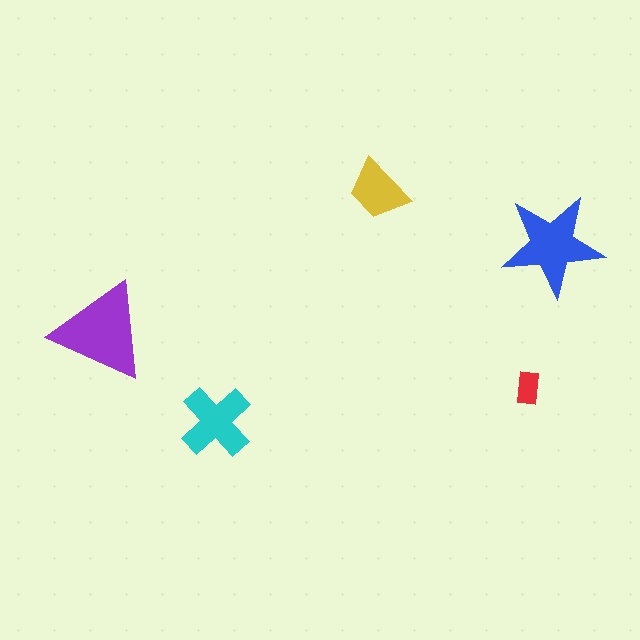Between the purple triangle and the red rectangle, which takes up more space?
The purple triangle.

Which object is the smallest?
The red rectangle.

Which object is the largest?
The purple triangle.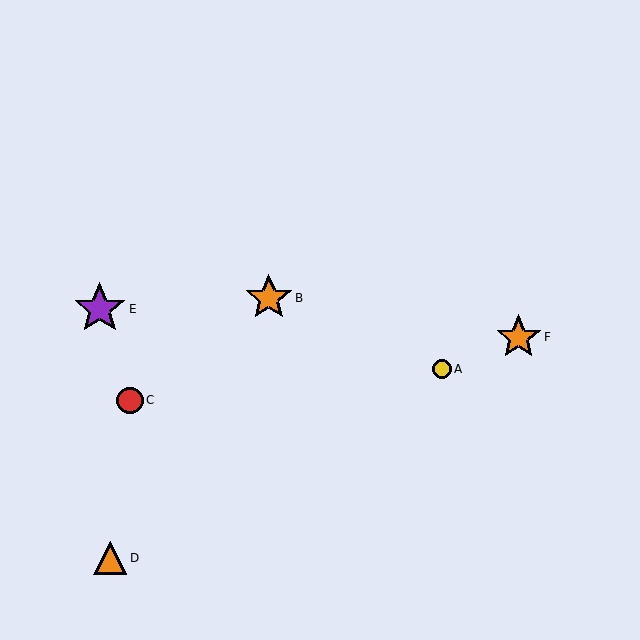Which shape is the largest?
The purple star (labeled E) is the largest.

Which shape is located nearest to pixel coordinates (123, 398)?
The red circle (labeled C) at (130, 400) is nearest to that location.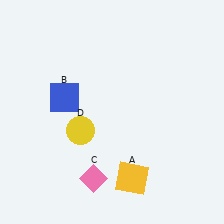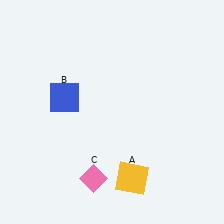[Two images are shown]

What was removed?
The yellow circle (D) was removed in Image 2.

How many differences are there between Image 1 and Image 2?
There is 1 difference between the two images.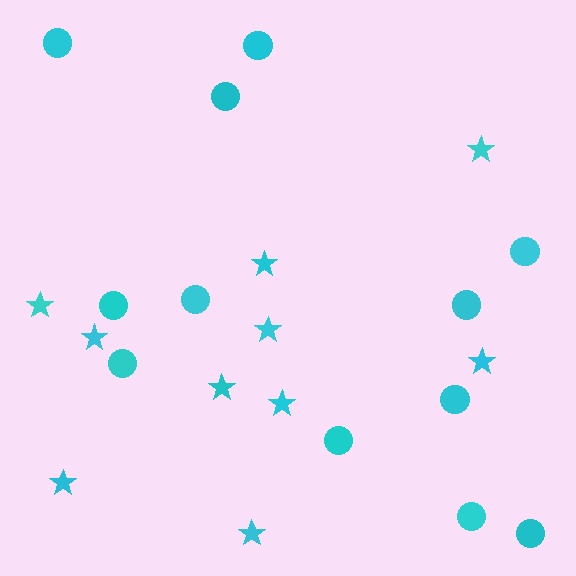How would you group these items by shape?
There are 2 groups: one group of circles (12) and one group of stars (10).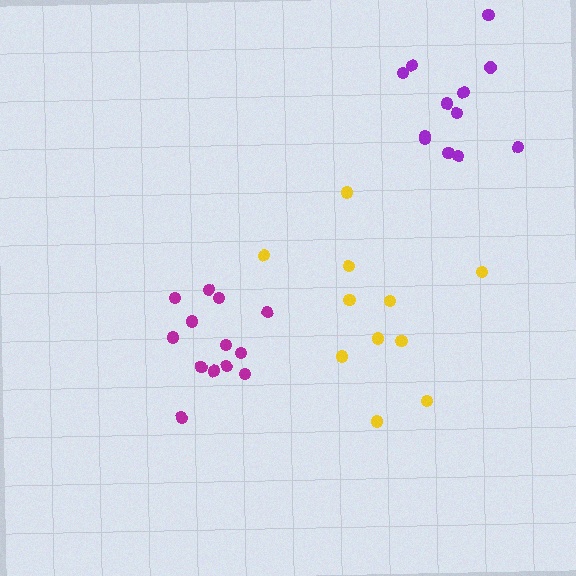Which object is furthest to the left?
The magenta cluster is leftmost.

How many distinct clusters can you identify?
There are 3 distinct clusters.